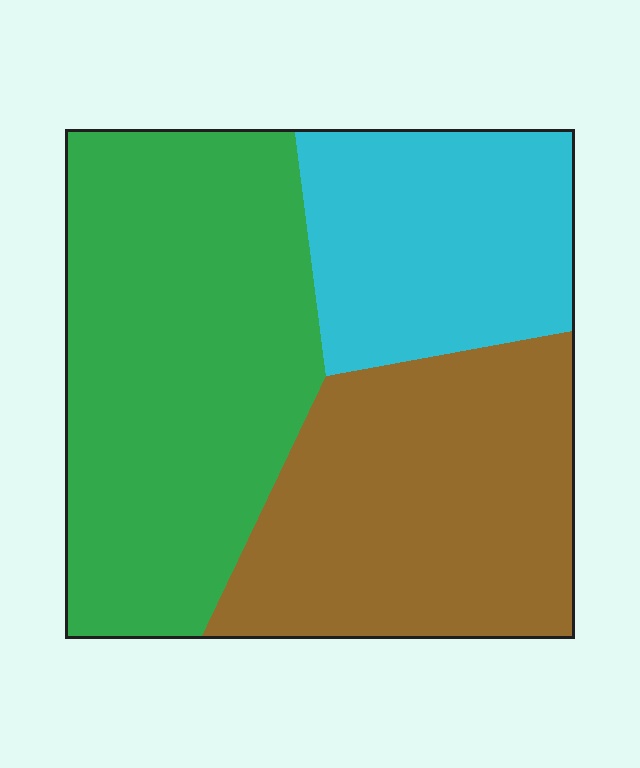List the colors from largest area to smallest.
From largest to smallest: green, brown, cyan.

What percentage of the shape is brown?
Brown covers about 35% of the shape.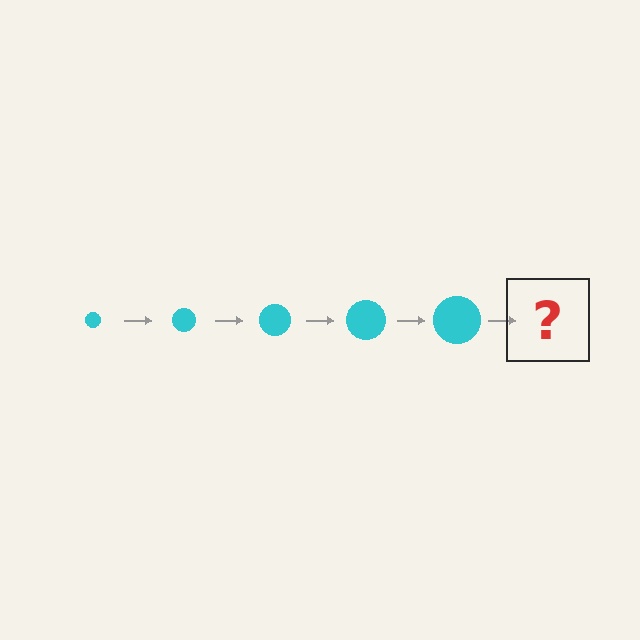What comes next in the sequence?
The next element should be a cyan circle, larger than the previous one.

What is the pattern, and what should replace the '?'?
The pattern is that the circle gets progressively larger each step. The '?' should be a cyan circle, larger than the previous one.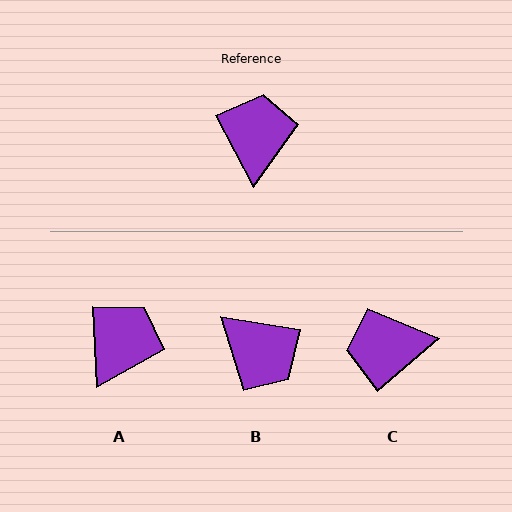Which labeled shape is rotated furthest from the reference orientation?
B, about 126 degrees away.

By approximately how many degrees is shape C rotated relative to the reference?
Approximately 103 degrees counter-clockwise.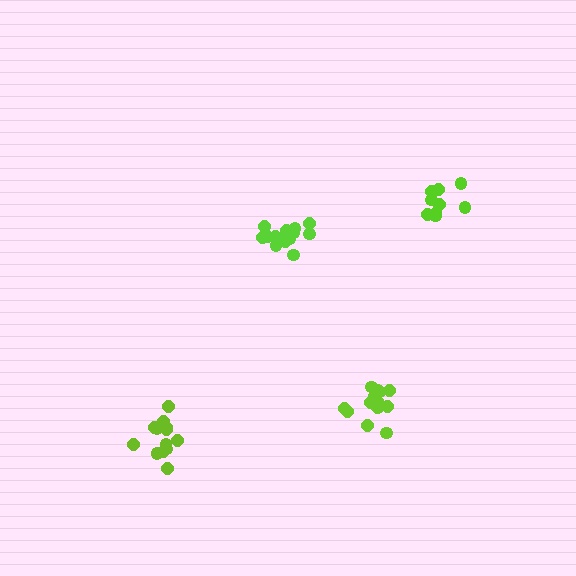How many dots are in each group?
Group 1: 14 dots, Group 2: 9 dots, Group 3: 14 dots, Group 4: 13 dots (50 total).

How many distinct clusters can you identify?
There are 4 distinct clusters.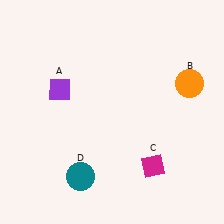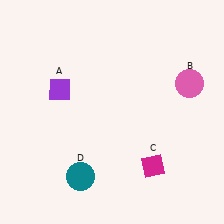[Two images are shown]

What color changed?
The circle (B) changed from orange in Image 1 to pink in Image 2.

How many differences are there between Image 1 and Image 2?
There is 1 difference between the two images.